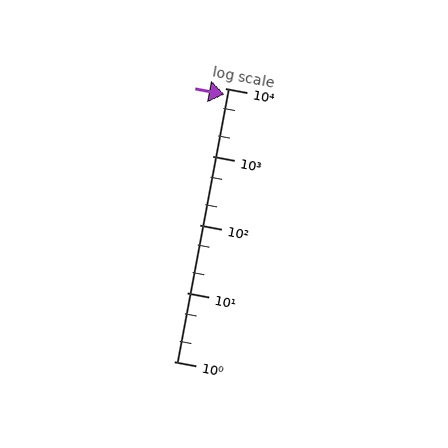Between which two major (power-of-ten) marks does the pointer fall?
The pointer is between 1000 and 10000.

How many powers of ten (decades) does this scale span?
The scale spans 4 decades, from 1 to 10000.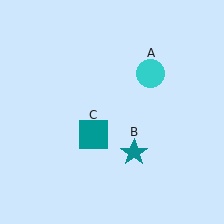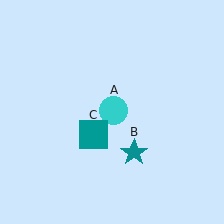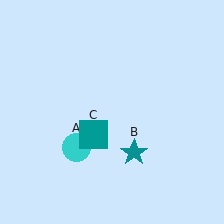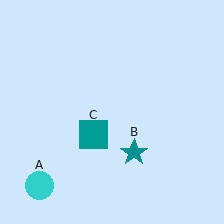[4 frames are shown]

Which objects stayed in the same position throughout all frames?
Teal star (object B) and teal square (object C) remained stationary.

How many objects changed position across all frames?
1 object changed position: cyan circle (object A).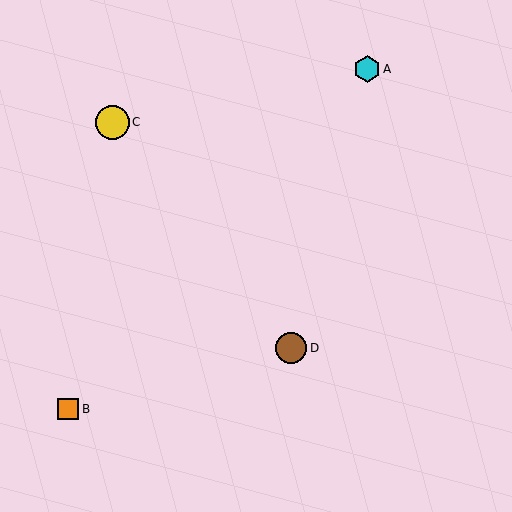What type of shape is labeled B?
Shape B is an orange square.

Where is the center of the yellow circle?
The center of the yellow circle is at (112, 122).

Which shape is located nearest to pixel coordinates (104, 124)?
The yellow circle (labeled C) at (112, 122) is nearest to that location.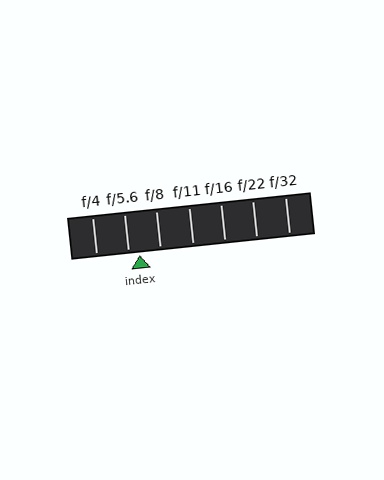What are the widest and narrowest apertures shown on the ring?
The widest aperture shown is f/4 and the narrowest is f/32.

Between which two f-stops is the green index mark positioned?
The index mark is between f/5.6 and f/8.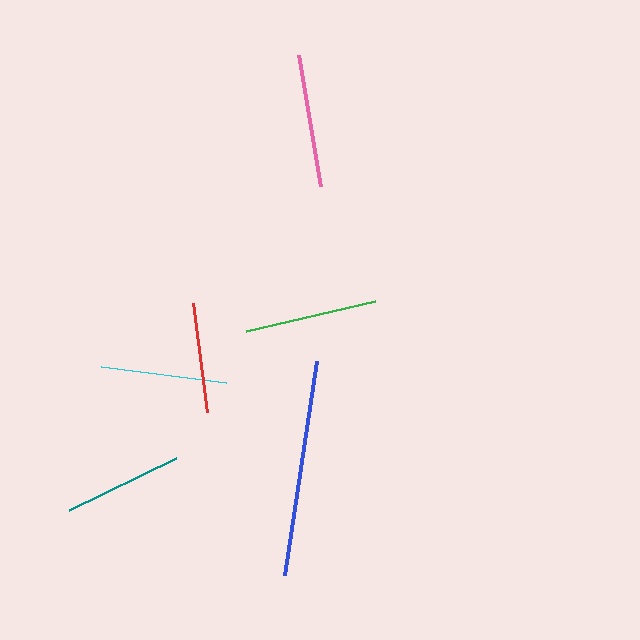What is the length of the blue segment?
The blue segment is approximately 216 pixels long.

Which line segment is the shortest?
The red line is the shortest at approximately 110 pixels.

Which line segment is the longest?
The blue line is the longest at approximately 216 pixels.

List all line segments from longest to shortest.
From longest to shortest: blue, pink, green, cyan, teal, red.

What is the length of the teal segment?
The teal segment is approximately 120 pixels long.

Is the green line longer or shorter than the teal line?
The green line is longer than the teal line.